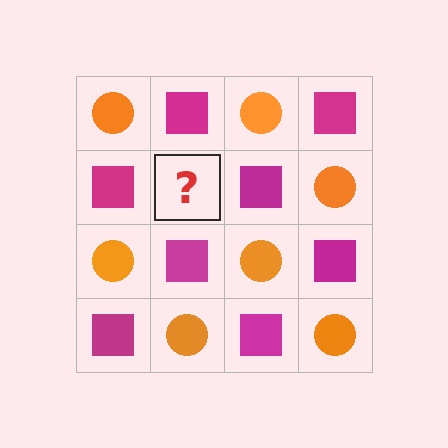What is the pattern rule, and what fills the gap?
The rule is that it alternates orange circle and magenta square in a checkerboard pattern. The gap should be filled with an orange circle.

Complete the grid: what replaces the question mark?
The question mark should be replaced with an orange circle.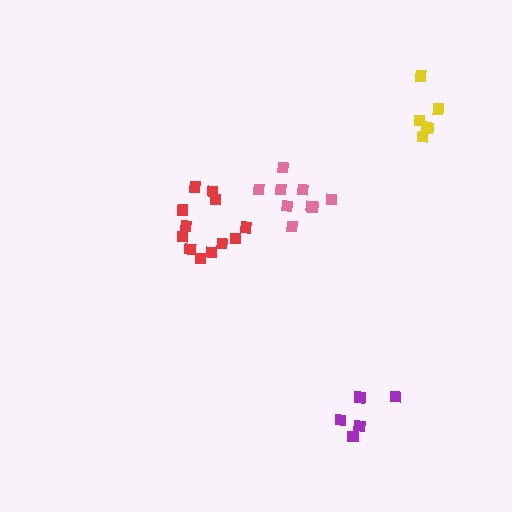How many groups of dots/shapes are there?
There are 4 groups.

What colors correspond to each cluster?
The clusters are colored: pink, yellow, purple, red.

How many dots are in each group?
Group 1: 9 dots, Group 2: 6 dots, Group 3: 6 dots, Group 4: 12 dots (33 total).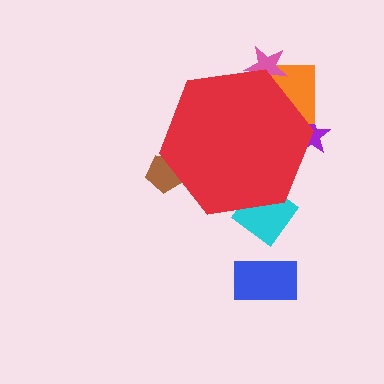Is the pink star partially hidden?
Yes, the pink star is partially hidden behind the red hexagon.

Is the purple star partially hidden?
Yes, the purple star is partially hidden behind the red hexagon.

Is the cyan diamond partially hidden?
Yes, the cyan diamond is partially hidden behind the red hexagon.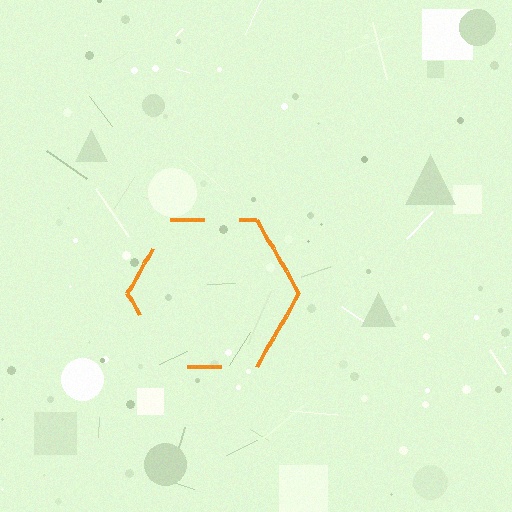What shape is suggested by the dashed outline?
The dashed outline suggests a hexagon.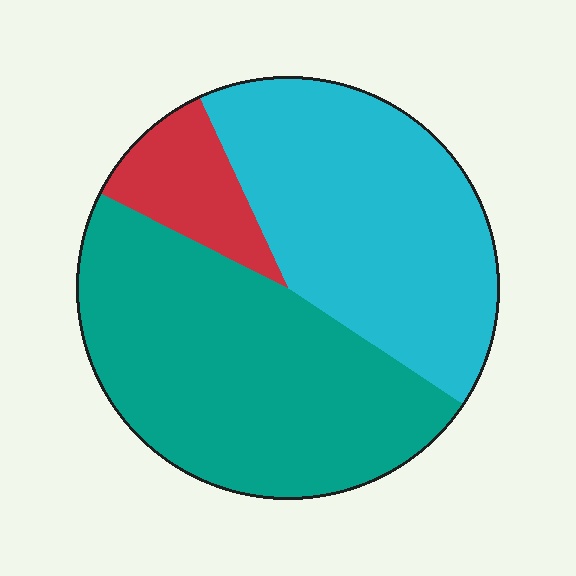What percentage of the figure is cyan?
Cyan takes up about two fifths (2/5) of the figure.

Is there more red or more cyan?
Cyan.